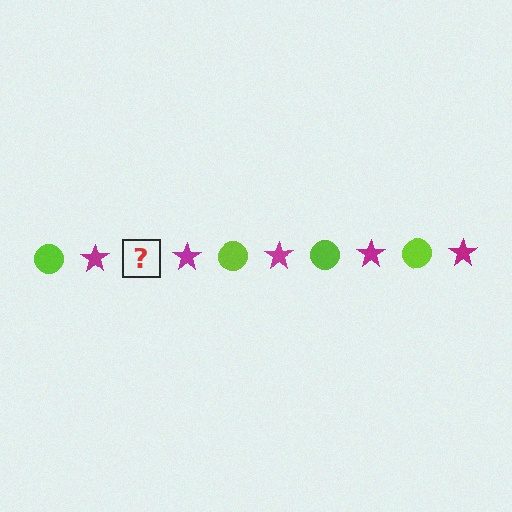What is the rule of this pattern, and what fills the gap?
The rule is that the pattern alternates between lime circle and magenta star. The gap should be filled with a lime circle.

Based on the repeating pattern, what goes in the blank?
The blank should be a lime circle.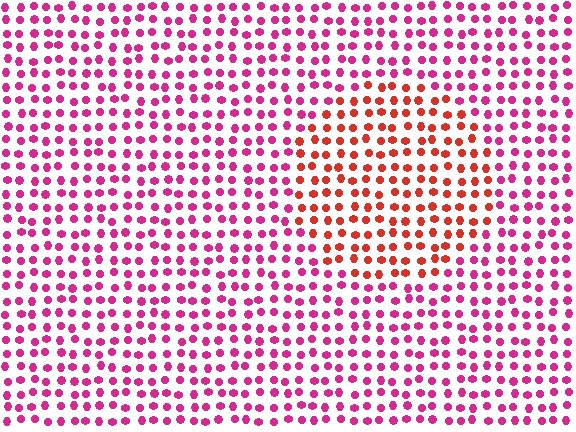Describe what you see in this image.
The image is filled with small magenta elements in a uniform arrangement. A circle-shaped region is visible where the elements are tinted to a slightly different hue, forming a subtle color boundary.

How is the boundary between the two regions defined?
The boundary is defined purely by a slight shift in hue (about 40 degrees). Spacing, size, and orientation are identical on both sides.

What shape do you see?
I see a circle.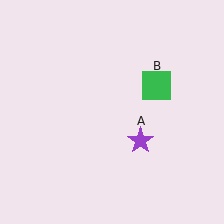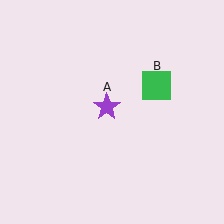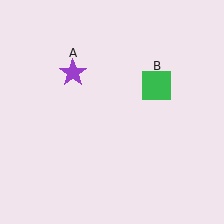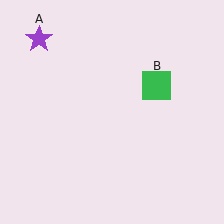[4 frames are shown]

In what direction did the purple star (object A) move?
The purple star (object A) moved up and to the left.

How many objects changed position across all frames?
1 object changed position: purple star (object A).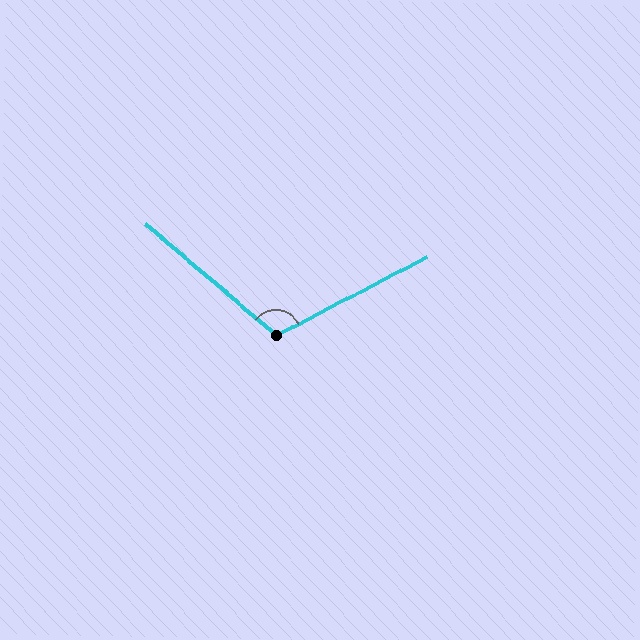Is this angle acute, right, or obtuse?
It is obtuse.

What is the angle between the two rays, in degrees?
Approximately 112 degrees.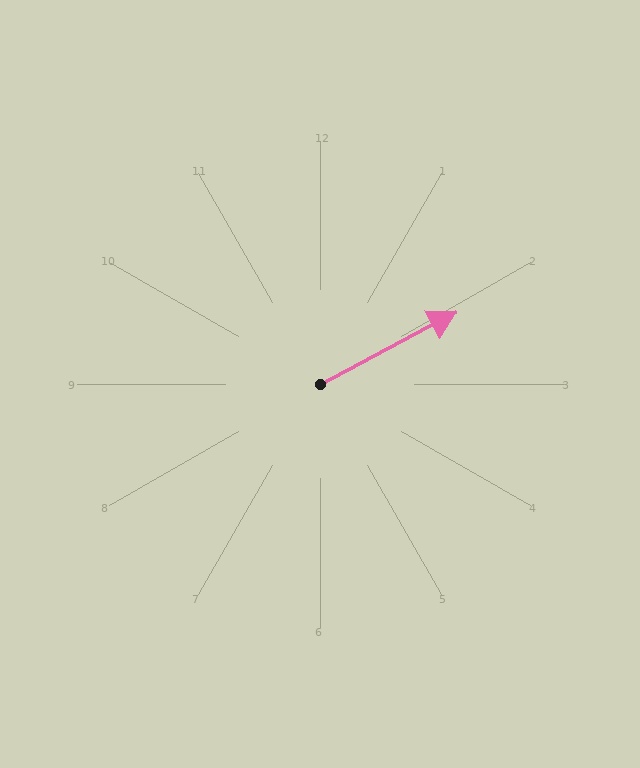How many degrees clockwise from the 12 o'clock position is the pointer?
Approximately 62 degrees.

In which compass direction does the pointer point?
Northeast.